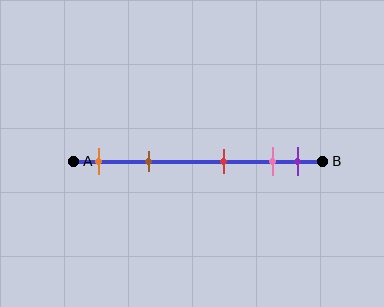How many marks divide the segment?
There are 5 marks dividing the segment.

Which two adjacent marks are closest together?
The pink and purple marks are the closest adjacent pair.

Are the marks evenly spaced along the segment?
No, the marks are not evenly spaced.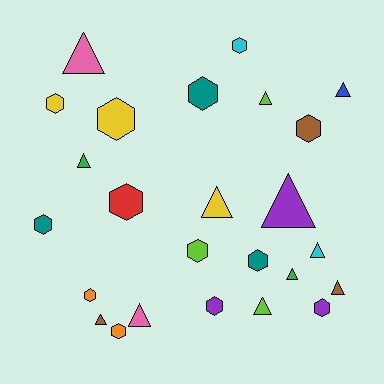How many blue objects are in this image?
There is 1 blue object.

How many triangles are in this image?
There are 12 triangles.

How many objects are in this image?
There are 25 objects.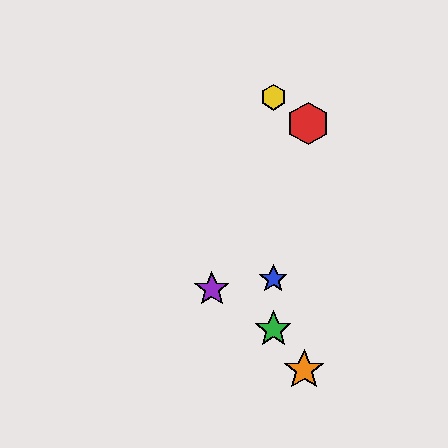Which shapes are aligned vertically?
The blue star, the green star, the yellow hexagon are aligned vertically.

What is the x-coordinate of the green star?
The green star is at x≈273.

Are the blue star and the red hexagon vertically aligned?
No, the blue star is at x≈273 and the red hexagon is at x≈308.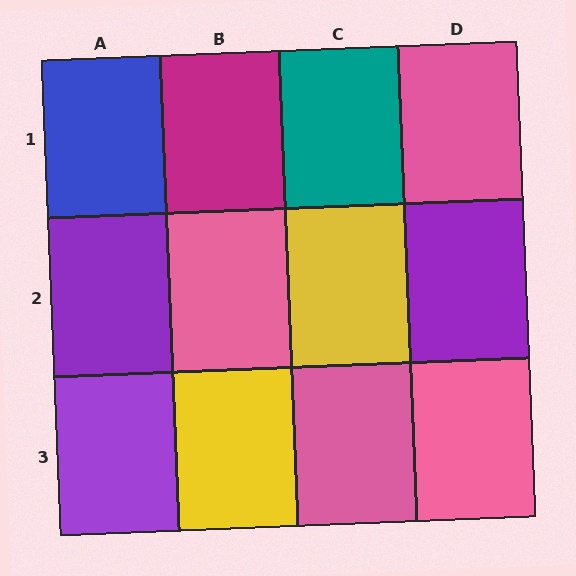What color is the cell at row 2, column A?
Purple.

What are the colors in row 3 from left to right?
Purple, yellow, pink, pink.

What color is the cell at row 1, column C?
Teal.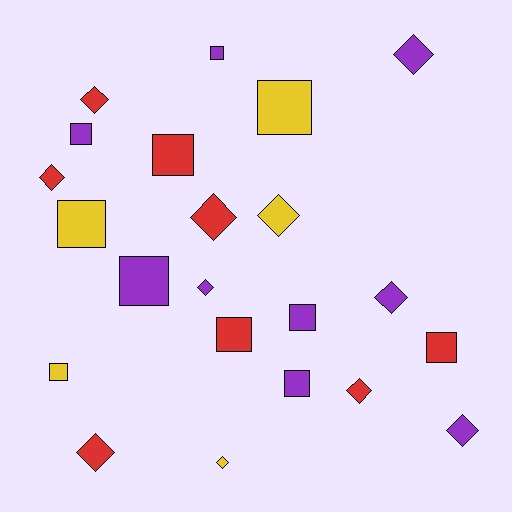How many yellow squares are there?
There are 3 yellow squares.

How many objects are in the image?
There are 22 objects.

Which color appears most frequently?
Purple, with 9 objects.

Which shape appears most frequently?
Diamond, with 11 objects.